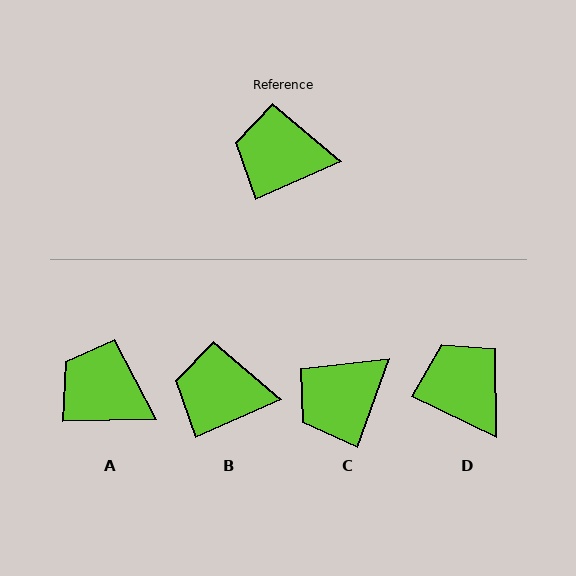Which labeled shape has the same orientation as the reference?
B.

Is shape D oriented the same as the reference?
No, it is off by about 50 degrees.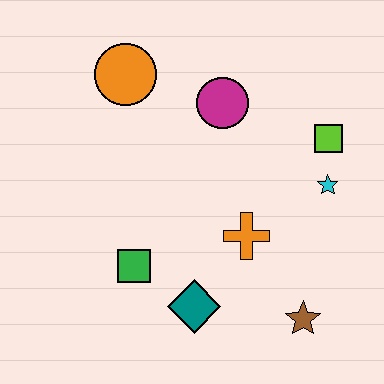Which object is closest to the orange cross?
The teal diamond is closest to the orange cross.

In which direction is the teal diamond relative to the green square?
The teal diamond is to the right of the green square.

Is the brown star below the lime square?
Yes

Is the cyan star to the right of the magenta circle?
Yes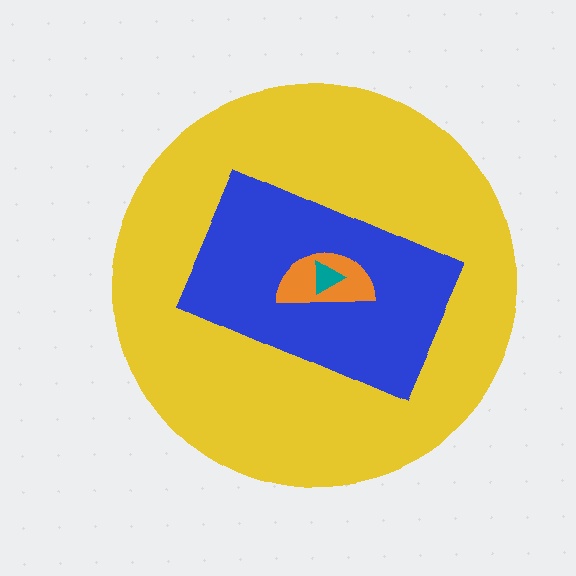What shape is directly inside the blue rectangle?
The orange semicircle.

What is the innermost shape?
The teal triangle.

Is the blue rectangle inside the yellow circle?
Yes.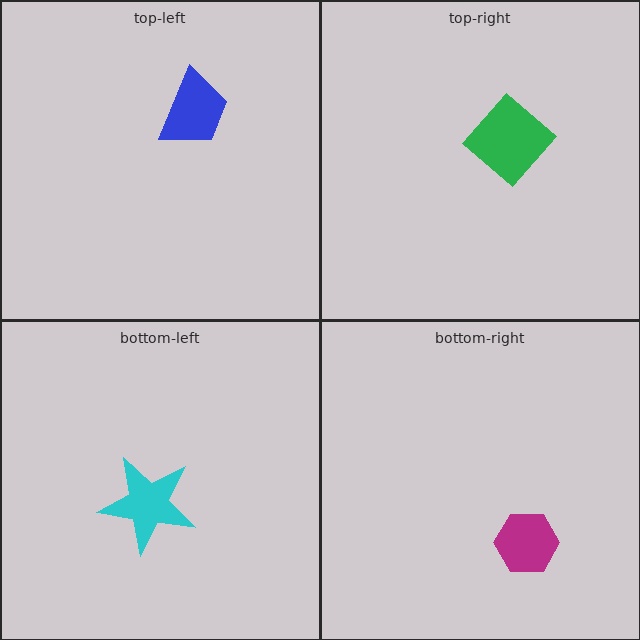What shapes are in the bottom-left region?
The cyan star.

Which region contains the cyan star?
The bottom-left region.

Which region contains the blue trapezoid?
The top-left region.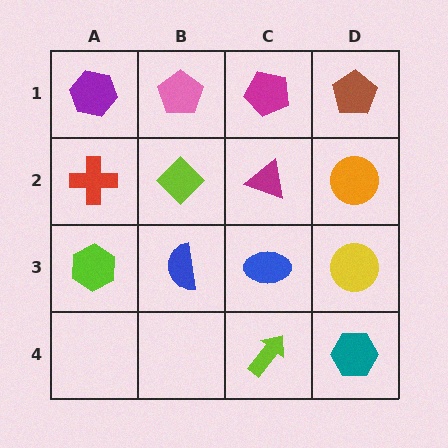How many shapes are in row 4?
2 shapes.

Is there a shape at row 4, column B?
No, that cell is empty.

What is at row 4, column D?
A teal hexagon.